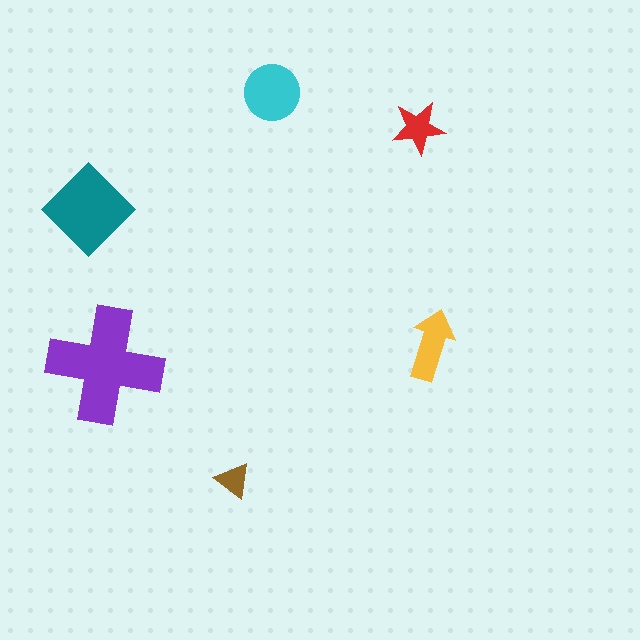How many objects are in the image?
There are 6 objects in the image.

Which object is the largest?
The purple cross.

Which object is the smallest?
The brown triangle.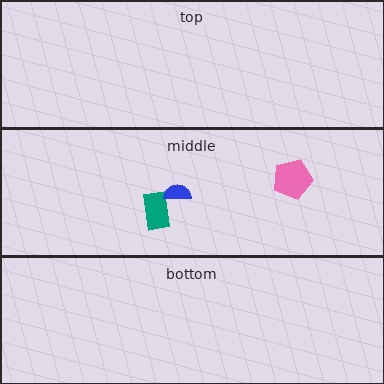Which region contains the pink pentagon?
The middle region.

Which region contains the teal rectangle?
The middle region.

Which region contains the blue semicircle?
The middle region.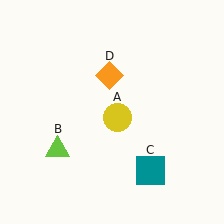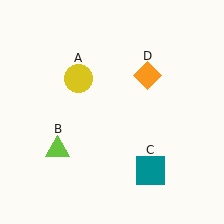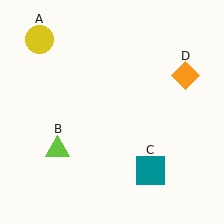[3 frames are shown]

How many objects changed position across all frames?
2 objects changed position: yellow circle (object A), orange diamond (object D).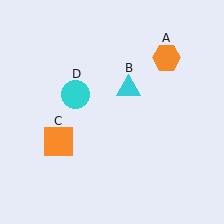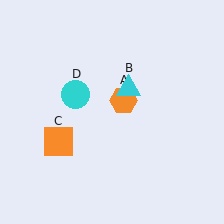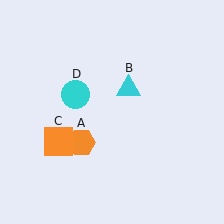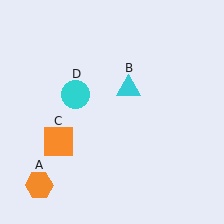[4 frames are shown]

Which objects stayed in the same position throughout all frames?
Cyan triangle (object B) and orange square (object C) and cyan circle (object D) remained stationary.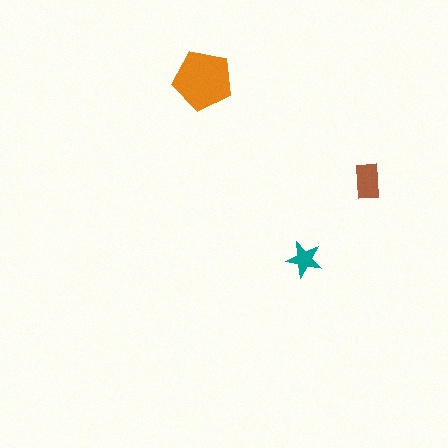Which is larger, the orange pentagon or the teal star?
The orange pentagon.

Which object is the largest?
The orange pentagon.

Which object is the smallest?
The teal star.